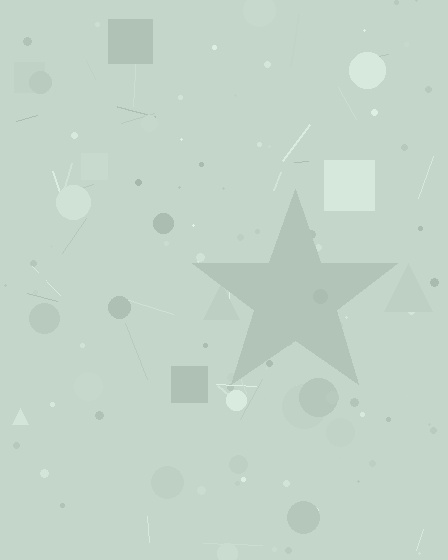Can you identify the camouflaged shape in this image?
The camouflaged shape is a star.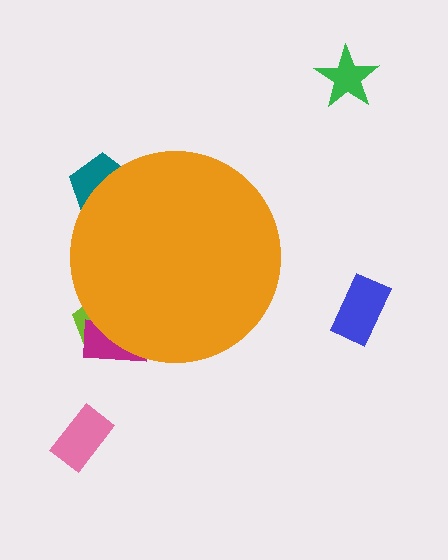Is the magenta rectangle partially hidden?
Yes, the magenta rectangle is partially hidden behind the orange circle.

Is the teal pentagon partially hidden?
Yes, the teal pentagon is partially hidden behind the orange circle.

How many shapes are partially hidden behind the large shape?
3 shapes are partially hidden.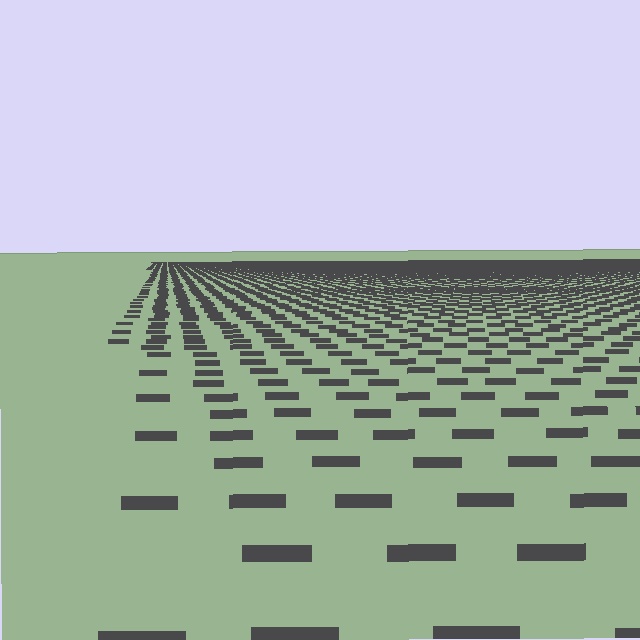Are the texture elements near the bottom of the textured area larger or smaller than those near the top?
Larger. Near the bottom, elements are closer to the viewer and appear at a bigger on-screen size.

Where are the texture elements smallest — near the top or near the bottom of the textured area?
Near the top.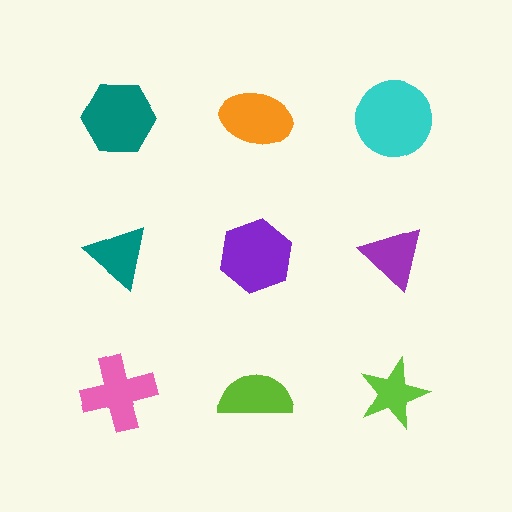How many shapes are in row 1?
3 shapes.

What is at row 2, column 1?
A teal triangle.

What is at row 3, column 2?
A lime semicircle.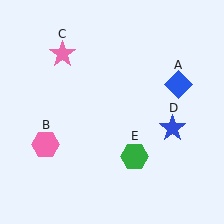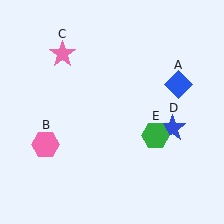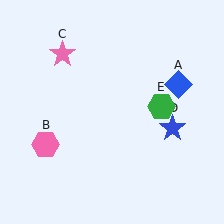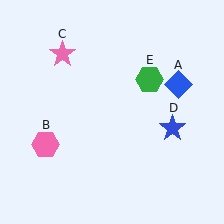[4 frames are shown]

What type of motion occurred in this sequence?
The green hexagon (object E) rotated counterclockwise around the center of the scene.